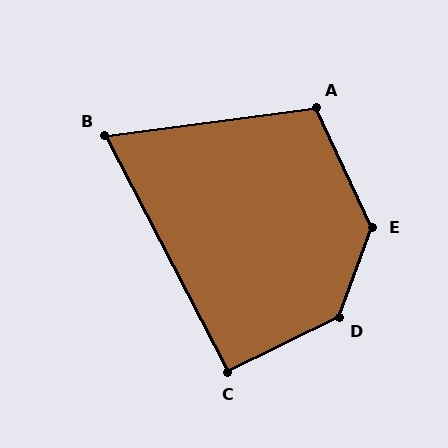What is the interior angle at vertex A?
Approximately 108 degrees (obtuse).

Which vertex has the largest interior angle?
D, at approximately 136 degrees.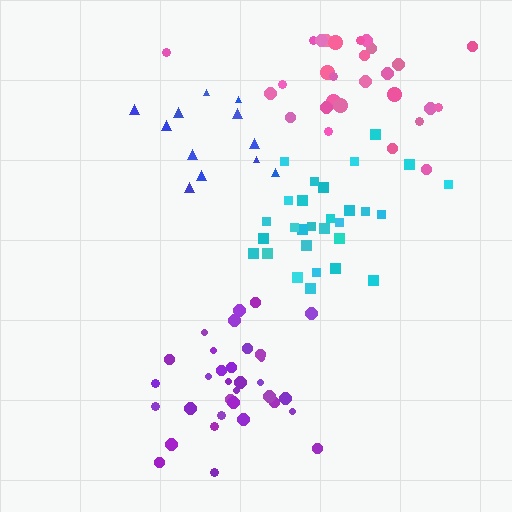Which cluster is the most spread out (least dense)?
Blue.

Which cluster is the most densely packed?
Purple.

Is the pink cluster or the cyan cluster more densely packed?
Cyan.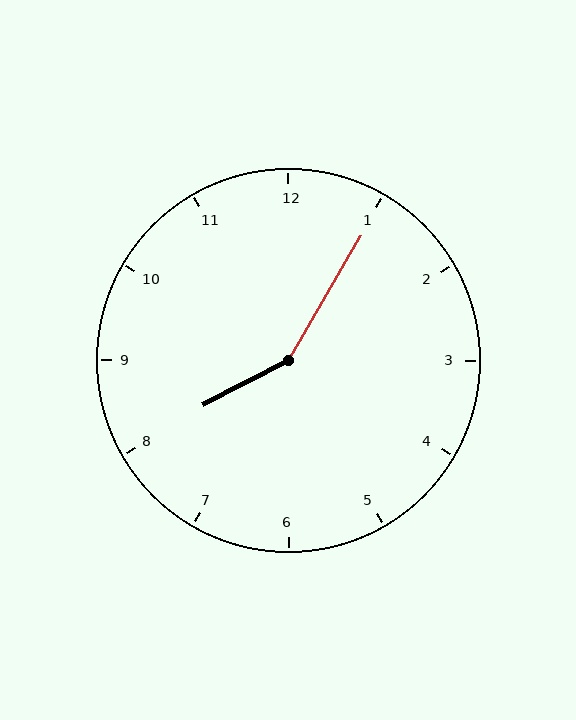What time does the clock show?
8:05.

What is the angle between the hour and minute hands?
Approximately 148 degrees.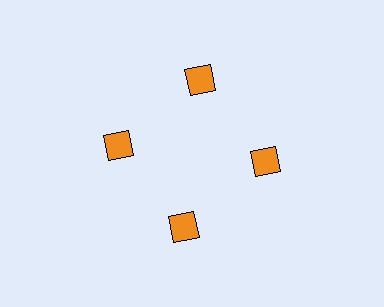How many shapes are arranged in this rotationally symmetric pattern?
There are 4 shapes, arranged in 4 groups of 1.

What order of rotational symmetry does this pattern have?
This pattern has 4-fold rotational symmetry.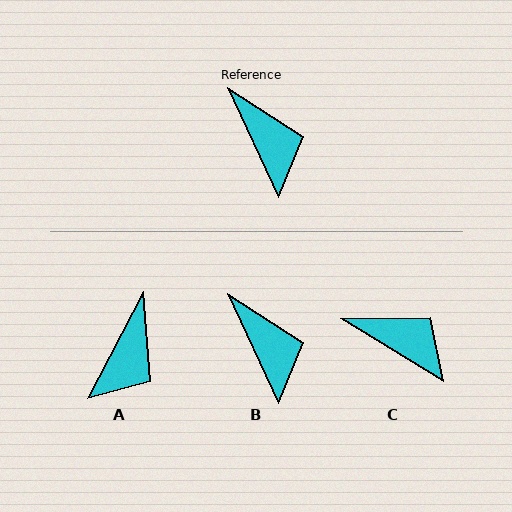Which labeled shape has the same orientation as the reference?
B.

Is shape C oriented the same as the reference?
No, it is off by about 34 degrees.